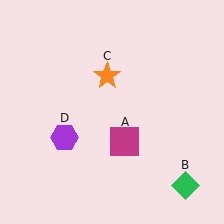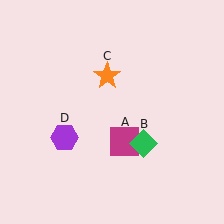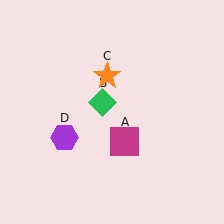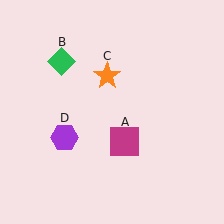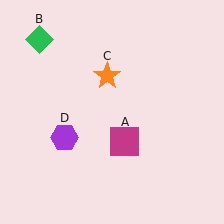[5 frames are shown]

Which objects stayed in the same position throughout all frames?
Magenta square (object A) and orange star (object C) and purple hexagon (object D) remained stationary.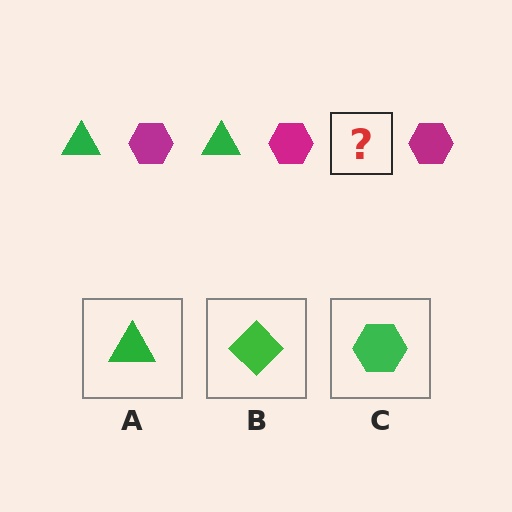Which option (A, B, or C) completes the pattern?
A.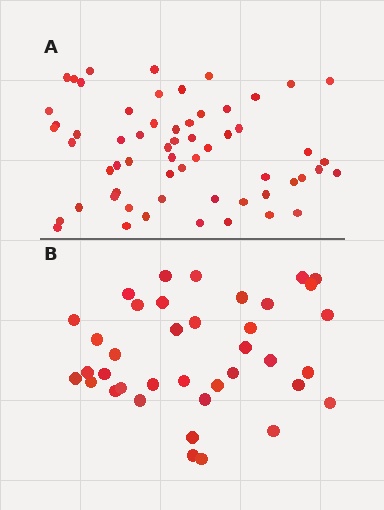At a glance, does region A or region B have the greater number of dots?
Region A (the top region) has more dots.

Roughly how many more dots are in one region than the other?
Region A has approximately 20 more dots than region B.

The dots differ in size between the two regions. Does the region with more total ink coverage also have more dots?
No. Region B has more total ink coverage because its dots are larger, but region A actually contains more individual dots. Total area can be misleading — the number of items is what matters here.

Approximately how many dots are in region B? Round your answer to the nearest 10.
About 40 dots. (The exact count is 38, which rounds to 40.)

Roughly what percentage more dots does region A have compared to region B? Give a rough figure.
About 60% more.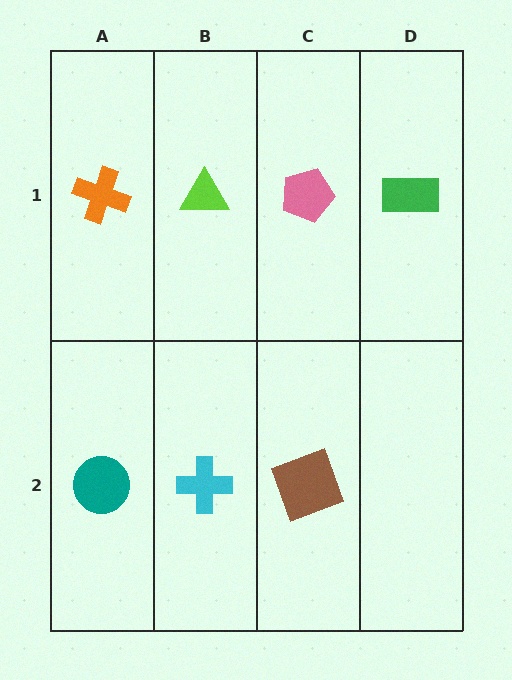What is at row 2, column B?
A cyan cross.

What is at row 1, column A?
An orange cross.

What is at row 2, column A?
A teal circle.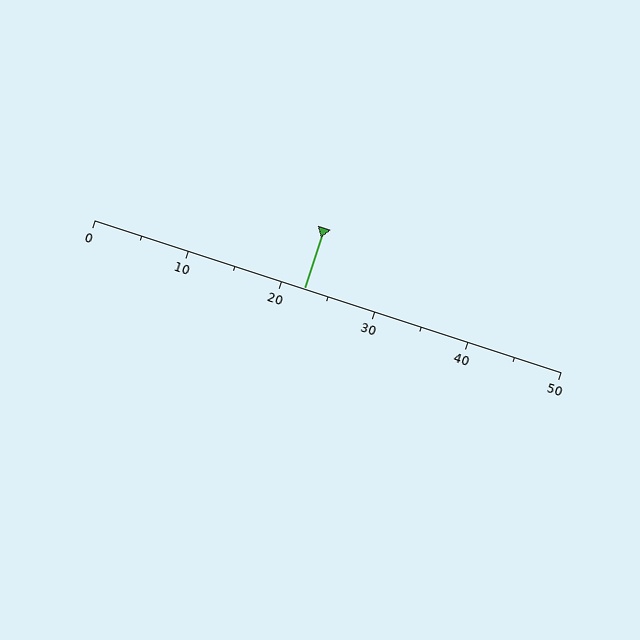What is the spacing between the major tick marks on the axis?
The major ticks are spaced 10 apart.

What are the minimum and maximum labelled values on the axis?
The axis runs from 0 to 50.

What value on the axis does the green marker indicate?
The marker indicates approximately 22.5.